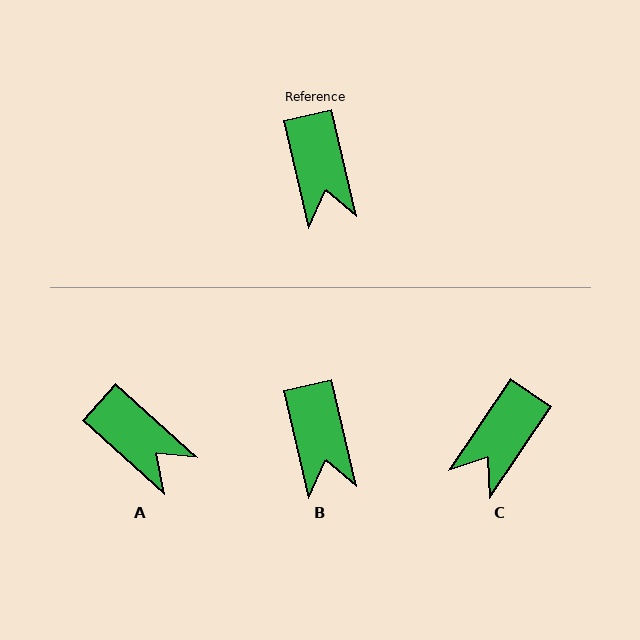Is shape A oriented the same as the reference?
No, it is off by about 35 degrees.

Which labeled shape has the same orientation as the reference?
B.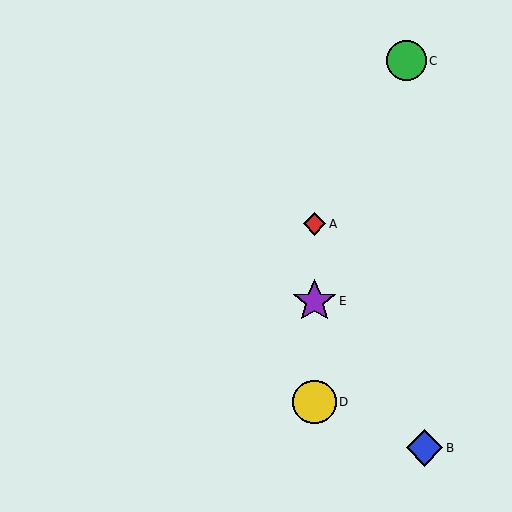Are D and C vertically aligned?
No, D is at x≈315 and C is at x≈406.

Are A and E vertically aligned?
Yes, both are at x≈315.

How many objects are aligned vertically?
3 objects (A, D, E) are aligned vertically.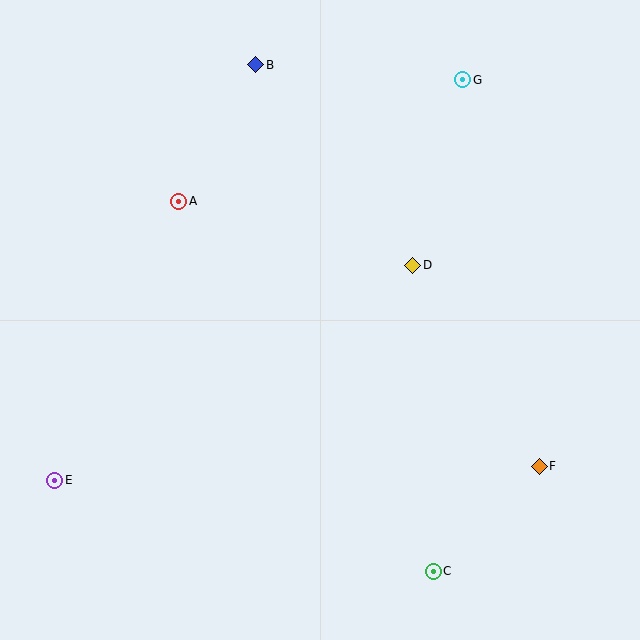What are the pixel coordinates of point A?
Point A is at (179, 201).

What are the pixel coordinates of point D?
Point D is at (413, 265).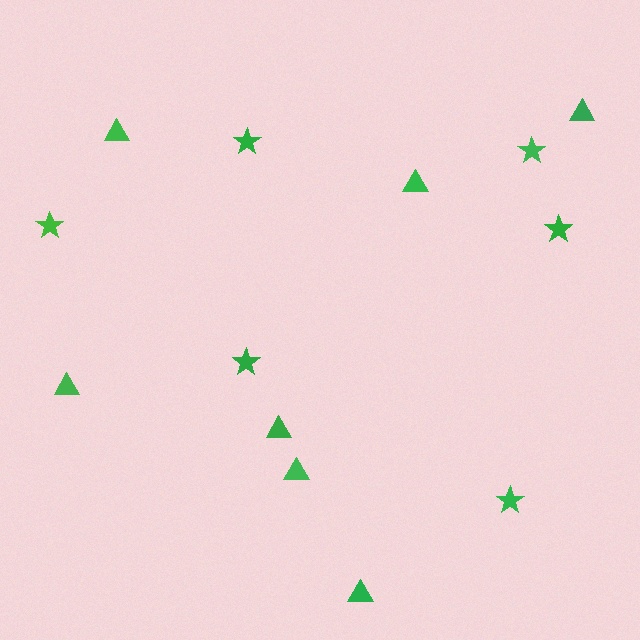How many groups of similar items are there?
There are 2 groups: one group of triangles (7) and one group of stars (6).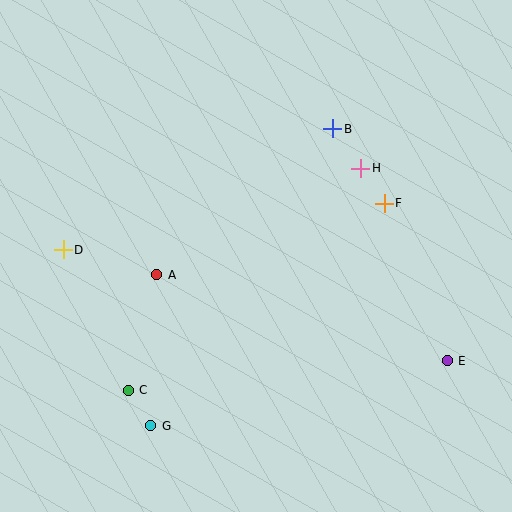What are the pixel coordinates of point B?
Point B is at (333, 129).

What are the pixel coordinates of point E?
Point E is at (447, 361).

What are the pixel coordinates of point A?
Point A is at (157, 275).